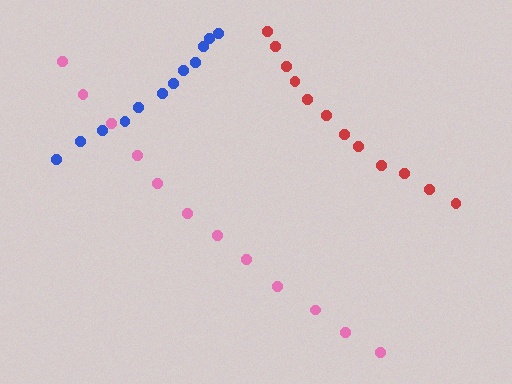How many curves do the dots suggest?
There are 3 distinct paths.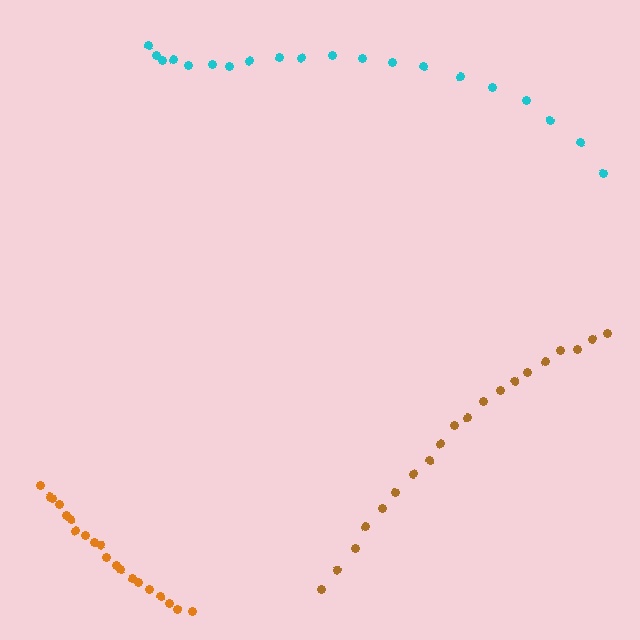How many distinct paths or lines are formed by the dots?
There are 3 distinct paths.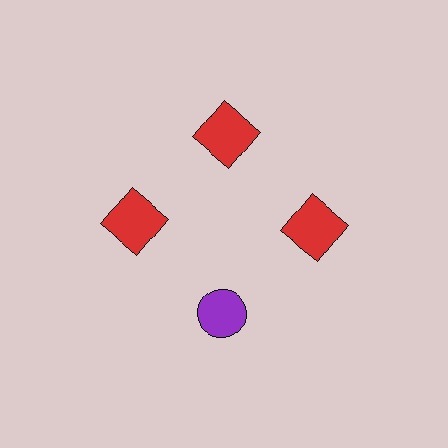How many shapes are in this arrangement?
There are 4 shapes arranged in a ring pattern.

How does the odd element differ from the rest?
It differs in both color (purple instead of red) and shape (circle instead of square).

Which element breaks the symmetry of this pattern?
The purple circle at roughly the 6 o'clock position breaks the symmetry. All other shapes are red squares.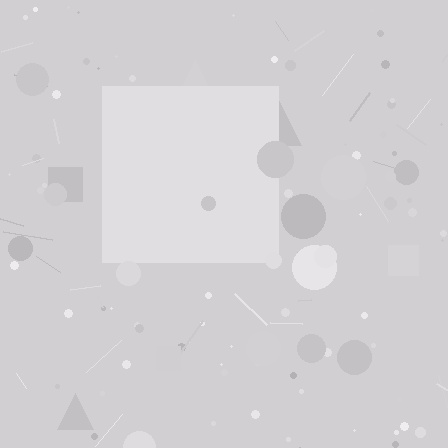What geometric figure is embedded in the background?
A square is embedded in the background.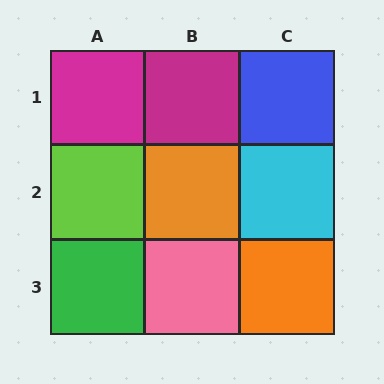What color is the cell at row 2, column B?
Orange.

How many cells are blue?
1 cell is blue.